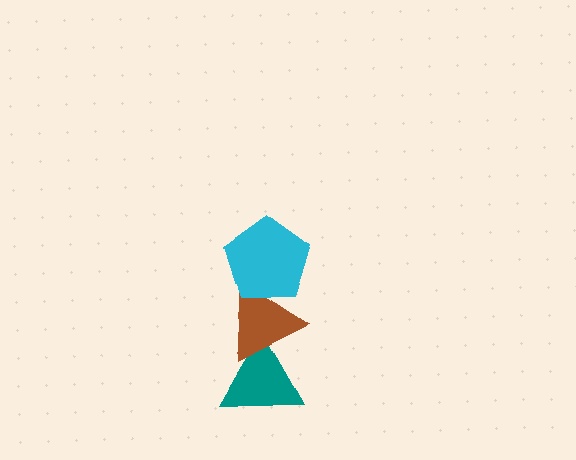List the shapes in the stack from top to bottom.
From top to bottom: the cyan pentagon, the brown triangle, the teal triangle.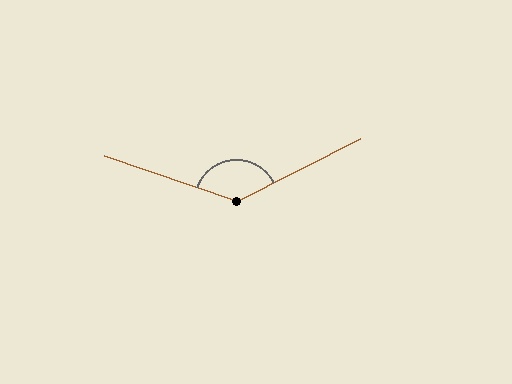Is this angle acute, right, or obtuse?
It is obtuse.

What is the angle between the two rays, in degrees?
Approximately 134 degrees.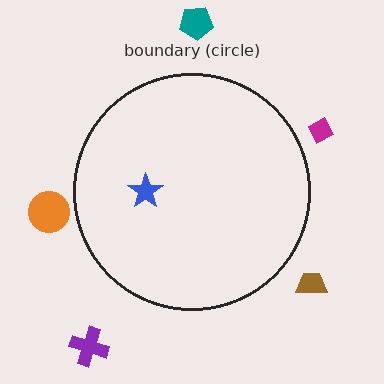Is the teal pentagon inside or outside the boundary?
Outside.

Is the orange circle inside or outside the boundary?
Outside.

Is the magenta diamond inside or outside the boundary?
Outside.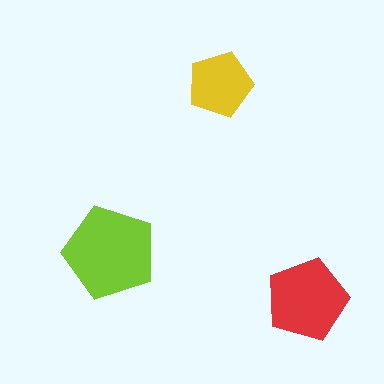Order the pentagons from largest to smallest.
the lime one, the red one, the yellow one.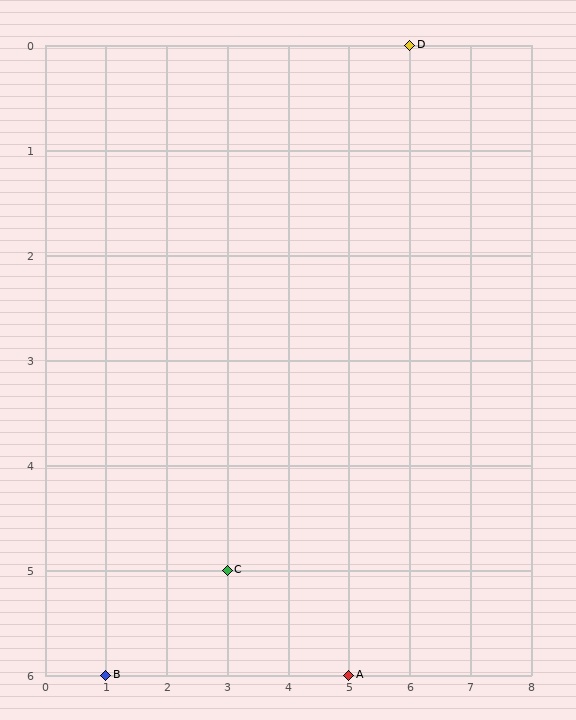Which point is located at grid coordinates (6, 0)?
Point D is at (6, 0).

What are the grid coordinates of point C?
Point C is at grid coordinates (3, 5).